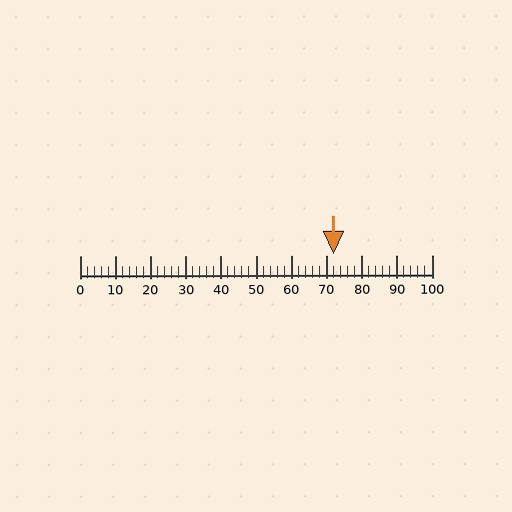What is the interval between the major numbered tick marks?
The major tick marks are spaced 10 units apart.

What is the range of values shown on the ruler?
The ruler shows values from 0 to 100.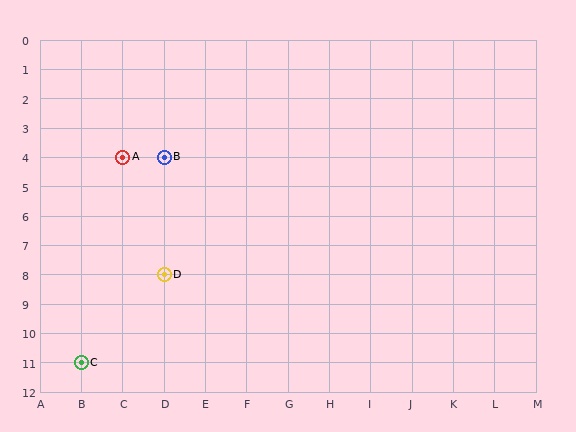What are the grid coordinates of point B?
Point B is at grid coordinates (D, 4).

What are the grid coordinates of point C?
Point C is at grid coordinates (B, 11).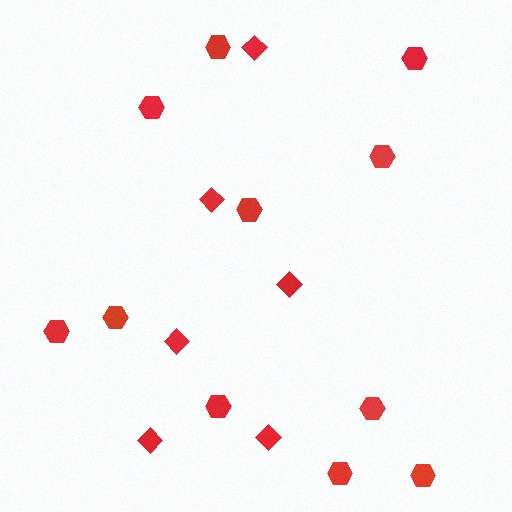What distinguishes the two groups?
There are 2 groups: one group of hexagons (11) and one group of diamonds (6).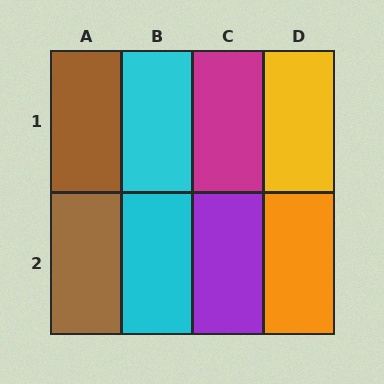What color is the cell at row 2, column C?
Purple.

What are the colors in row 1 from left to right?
Brown, cyan, magenta, yellow.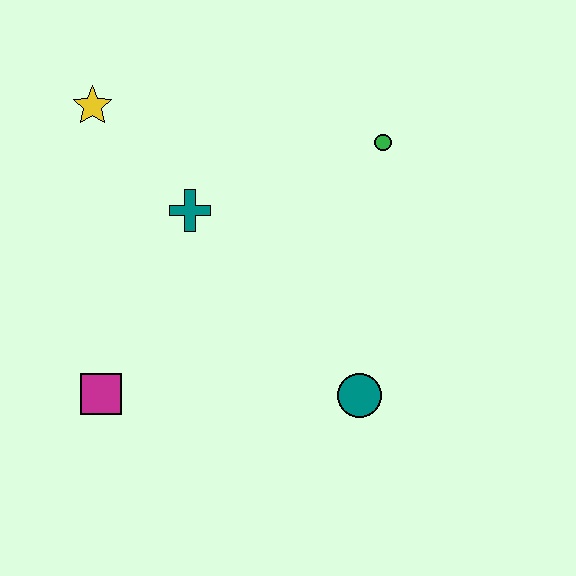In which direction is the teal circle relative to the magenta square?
The teal circle is to the right of the magenta square.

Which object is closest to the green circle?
The teal cross is closest to the green circle.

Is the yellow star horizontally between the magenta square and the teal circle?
No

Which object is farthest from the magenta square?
The green circle is farthest from the magenta square.